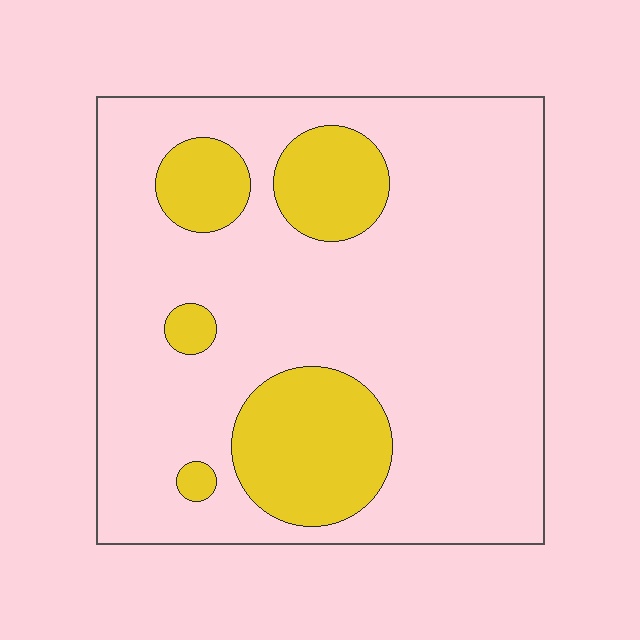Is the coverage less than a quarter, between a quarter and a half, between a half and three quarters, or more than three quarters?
Less than a quarter.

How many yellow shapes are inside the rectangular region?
5.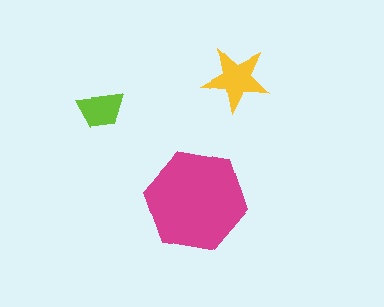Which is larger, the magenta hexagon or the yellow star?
The magenta hexagon.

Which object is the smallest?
The lime trapezoid.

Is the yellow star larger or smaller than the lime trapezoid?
Larger.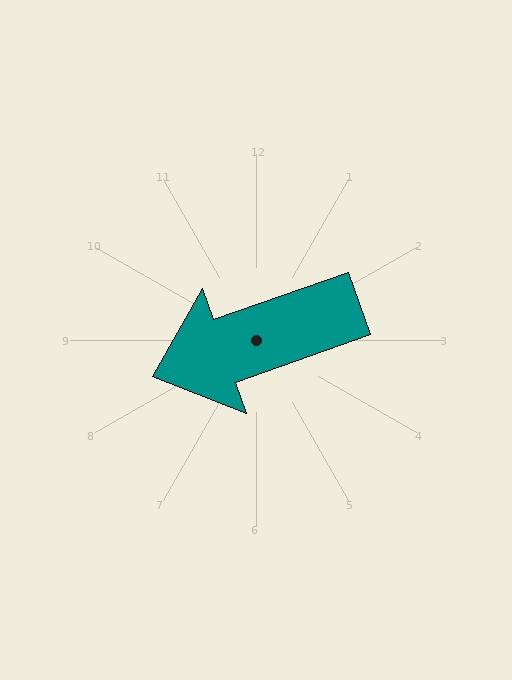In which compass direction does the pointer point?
West.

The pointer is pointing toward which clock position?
Roughly 8 o'clock.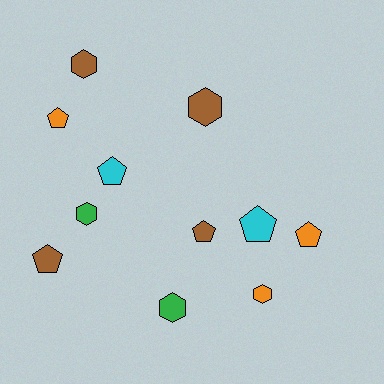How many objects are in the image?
There are 11 objects.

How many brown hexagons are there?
There are 2 brown hexagons.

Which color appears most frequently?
Brown, with 4 objects.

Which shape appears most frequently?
Pentagon, with 6 objects.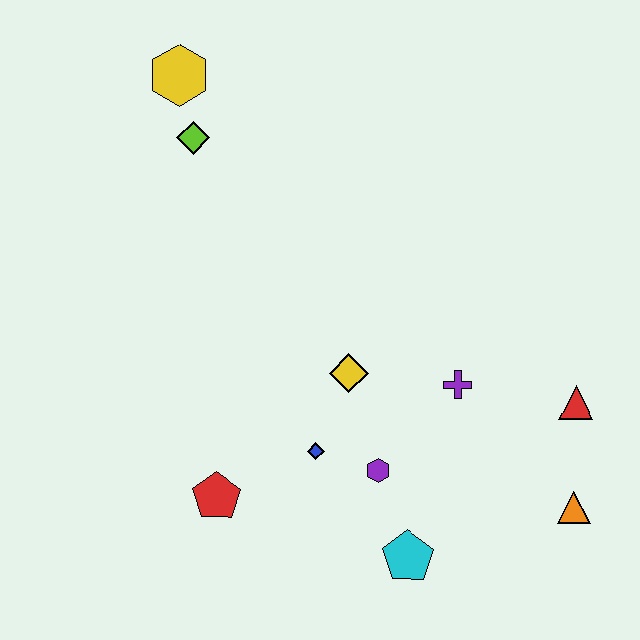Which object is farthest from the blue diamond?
The yellow hexagon is farthest from the blue diamond.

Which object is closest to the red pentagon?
The blue diamond is closest to the red pentagon.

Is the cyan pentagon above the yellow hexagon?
No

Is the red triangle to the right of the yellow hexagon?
Yes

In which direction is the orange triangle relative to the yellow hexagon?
The orange triangle is below the yellow hexagon.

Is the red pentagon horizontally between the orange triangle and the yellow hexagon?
Yes